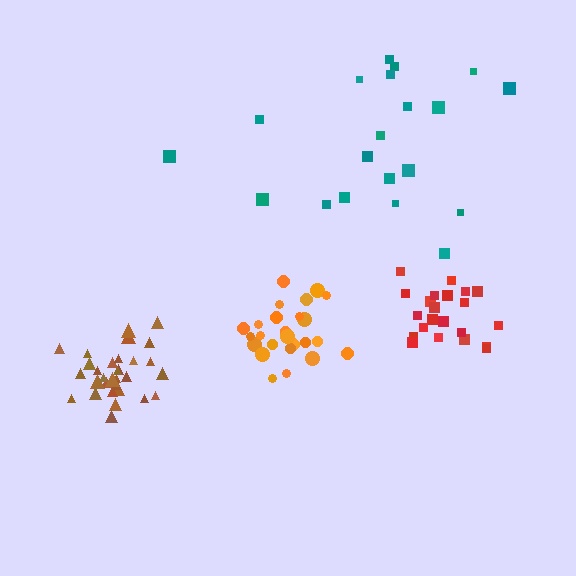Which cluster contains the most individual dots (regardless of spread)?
Brown (31).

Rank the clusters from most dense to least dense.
brown, red, orange, teal.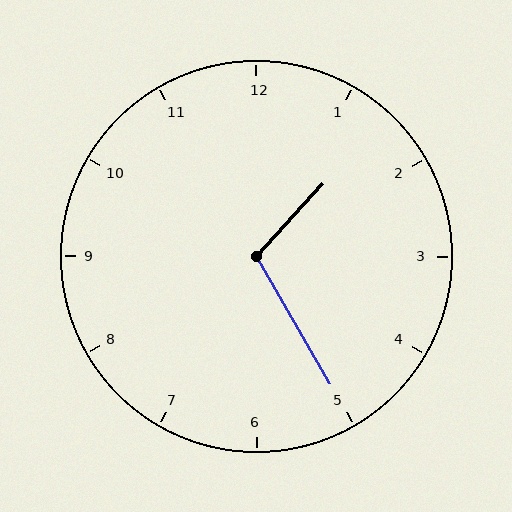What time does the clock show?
1:25.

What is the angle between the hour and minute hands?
Approximately 108 degrees.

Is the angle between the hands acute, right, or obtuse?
It is obtuse.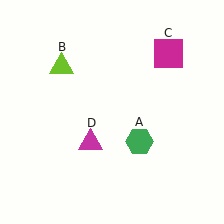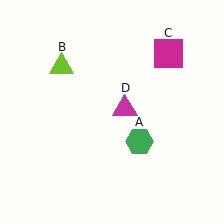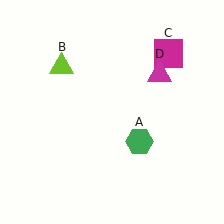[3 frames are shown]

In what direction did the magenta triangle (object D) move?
The magenta triangle (object D) moved up and to the right.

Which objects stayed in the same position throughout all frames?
Green hexagon (object A) and lime triangle (object B) and magenta square (object C) remained stationary.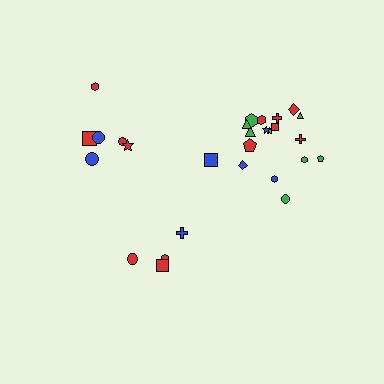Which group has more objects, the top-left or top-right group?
The top-right group.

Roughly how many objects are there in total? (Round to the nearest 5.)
Roughly 30 objects in total.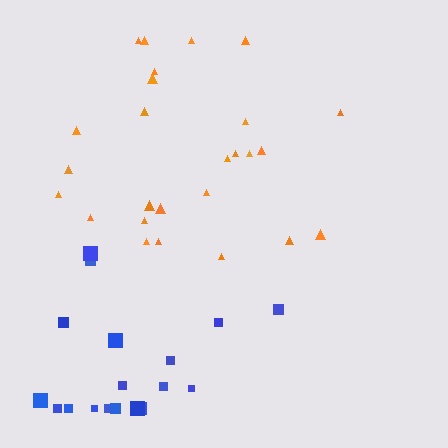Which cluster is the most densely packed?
Orange.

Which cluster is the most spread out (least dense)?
Blue.